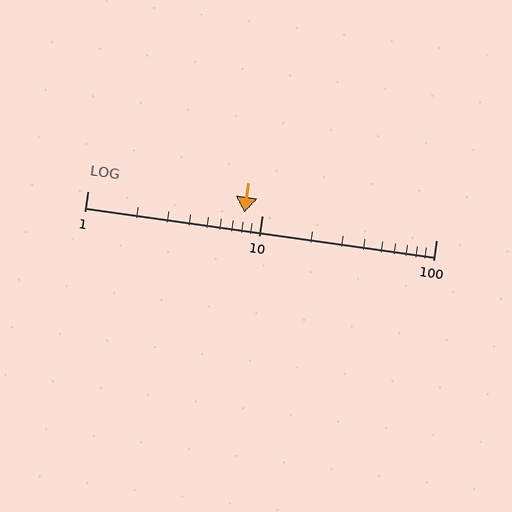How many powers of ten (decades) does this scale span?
The scale spans 2 decades, from 1 to 100.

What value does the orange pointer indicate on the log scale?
The pointer indicates approximately 8.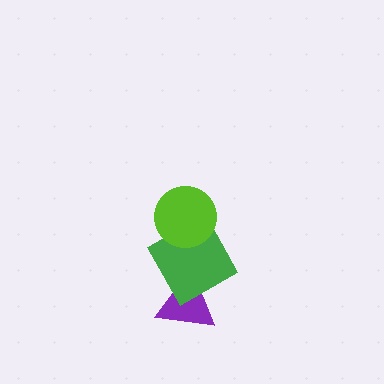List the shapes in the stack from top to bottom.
From top to bottom: the lime circle, the green square, the purple triangle.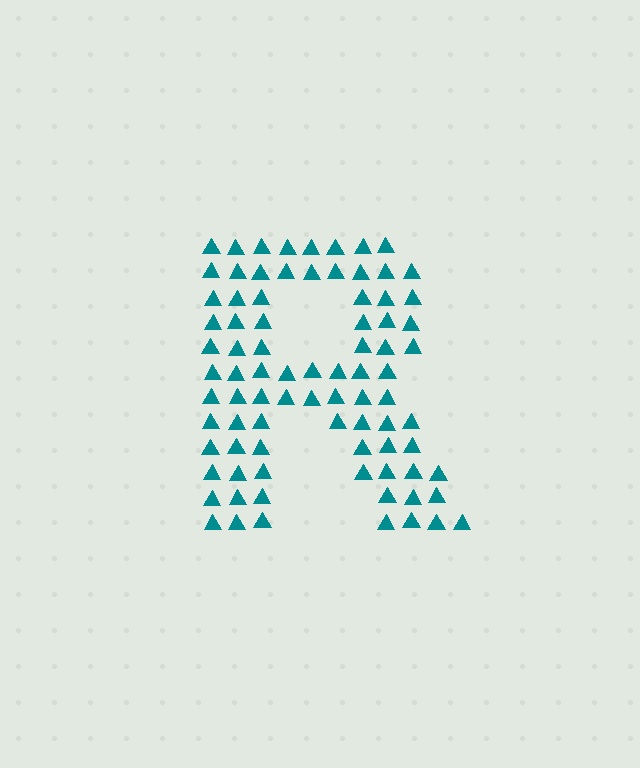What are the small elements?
The small elements are triangles.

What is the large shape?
The large shape is the letter R.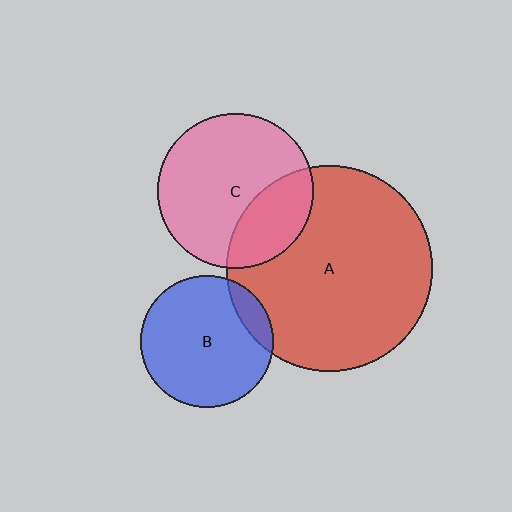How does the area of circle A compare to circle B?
Approximately 2.4 times.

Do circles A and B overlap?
Yes.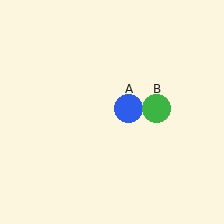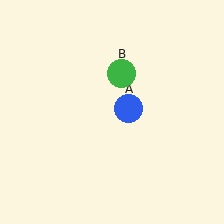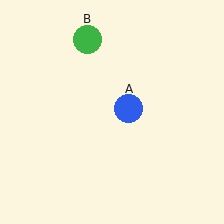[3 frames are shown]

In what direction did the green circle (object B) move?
The green circle (object B) moved up and to the left.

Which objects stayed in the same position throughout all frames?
Blue circle (object A) remained stationary.